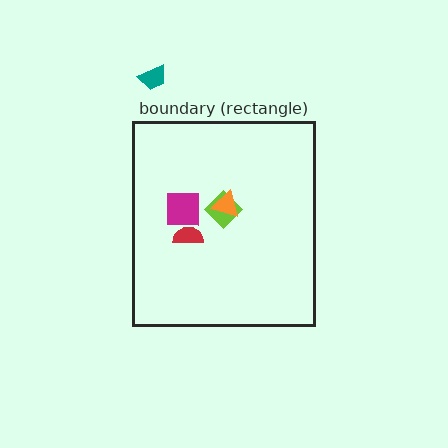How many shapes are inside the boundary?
4 inside, 1 outside.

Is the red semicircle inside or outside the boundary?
Inside.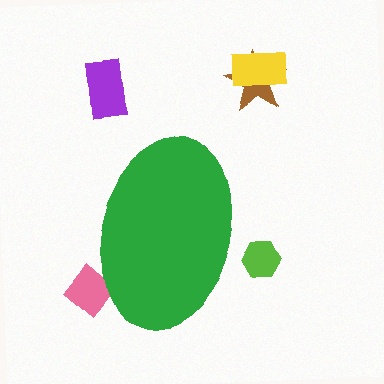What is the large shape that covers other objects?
A green ellipse.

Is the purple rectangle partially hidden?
No, the purple rectangle is fully visible.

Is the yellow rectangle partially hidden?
No, the yellow rectangle is fully visible.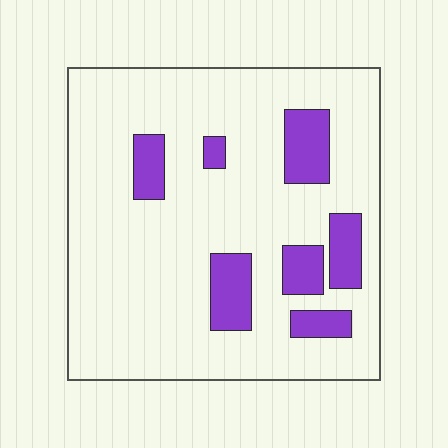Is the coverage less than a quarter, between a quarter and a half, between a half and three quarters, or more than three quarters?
Less than a quarter.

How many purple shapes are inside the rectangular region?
7.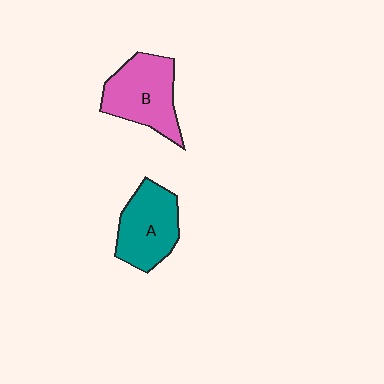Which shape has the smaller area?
Shape A (teal).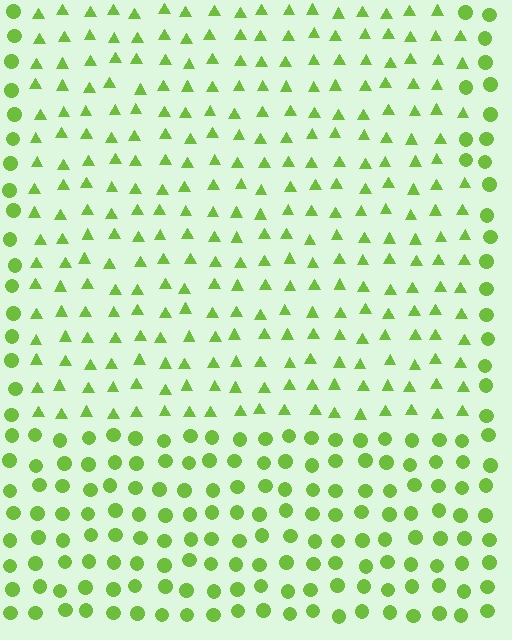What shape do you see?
I see a rectangle.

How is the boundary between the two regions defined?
The boundary is defined by a change in element shape: triangles inside vs. circles outside. All elements share the same color and spacing.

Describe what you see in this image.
The image is filled with small lime elements arranged in a uniform grid. A rectangle-shaped region contains triangles, while the surrounding area contains circles. The boundary is defined purely by the change in element shape.